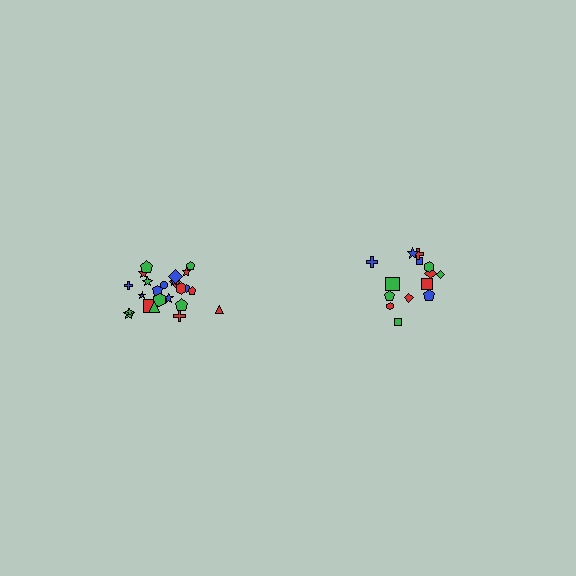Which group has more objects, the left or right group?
The left group.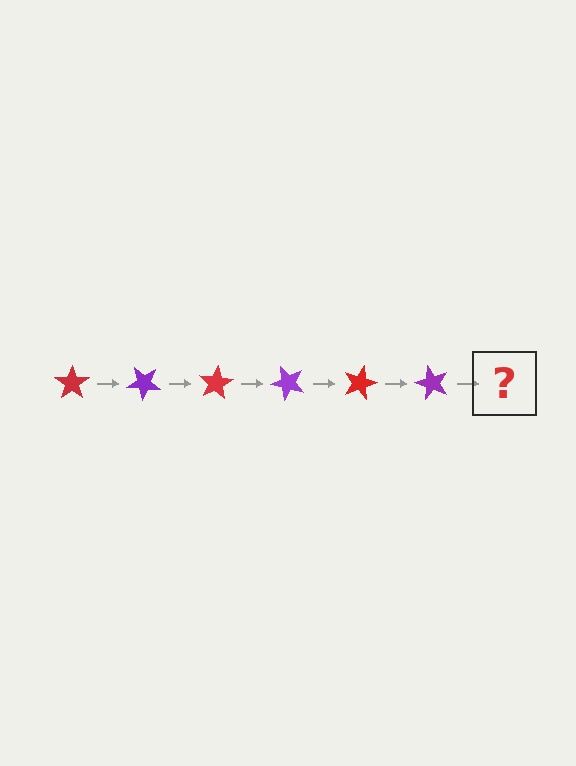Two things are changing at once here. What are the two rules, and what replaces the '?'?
The two rules are that it rotates 40 degrees each step and the color cycles through red and purple. The '?' should be a red star, rotated 240 degrees from the start.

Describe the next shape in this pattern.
It should be a red star, rotated 240 degrees from the start.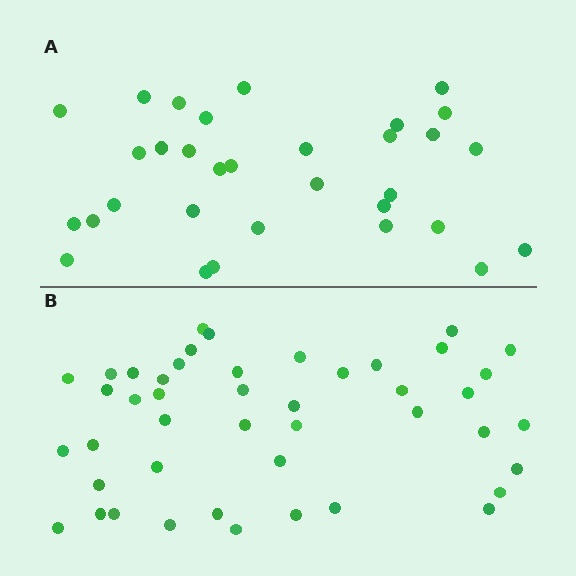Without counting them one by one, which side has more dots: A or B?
Region B (the bottom region) has more dots.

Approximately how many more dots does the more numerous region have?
Region B has approximately 15 more dots than region A.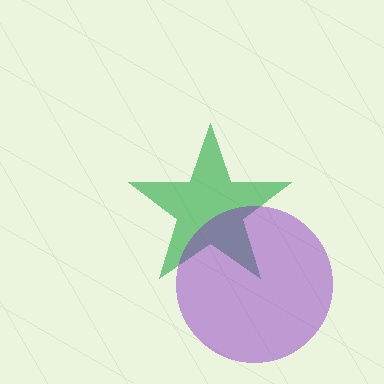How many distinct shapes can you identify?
There are 2 distinct shapes: a green star, a purple circle.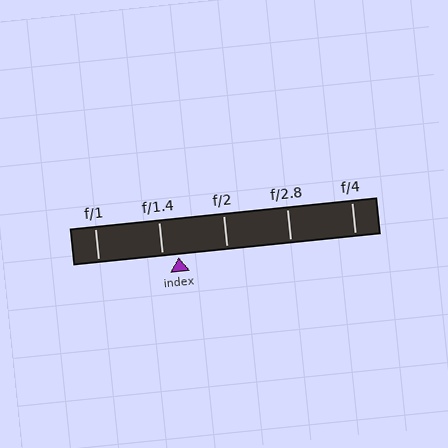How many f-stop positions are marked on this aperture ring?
There are 5 f-stop positions marked.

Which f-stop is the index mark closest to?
The index mark is closest to f/1.4.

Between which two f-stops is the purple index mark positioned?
The index mark is between f/1.4 and f/2.